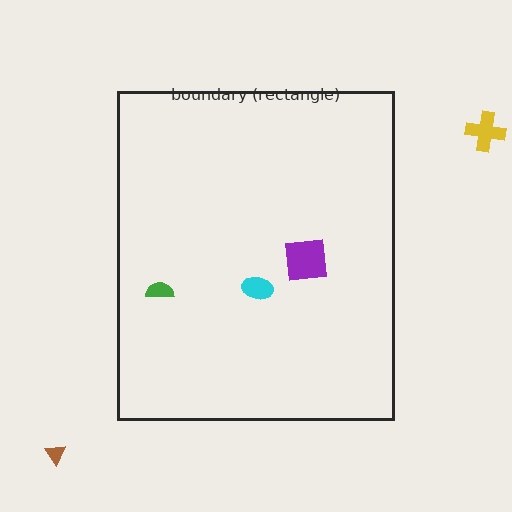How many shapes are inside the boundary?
3 inside, 2 outside.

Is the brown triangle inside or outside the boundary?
Outside.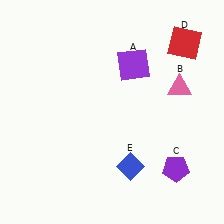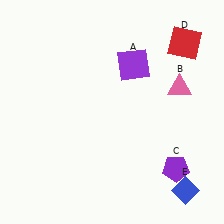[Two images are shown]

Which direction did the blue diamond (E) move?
The blue diamond (E) moved right.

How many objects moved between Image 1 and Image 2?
1 object moved between the two images.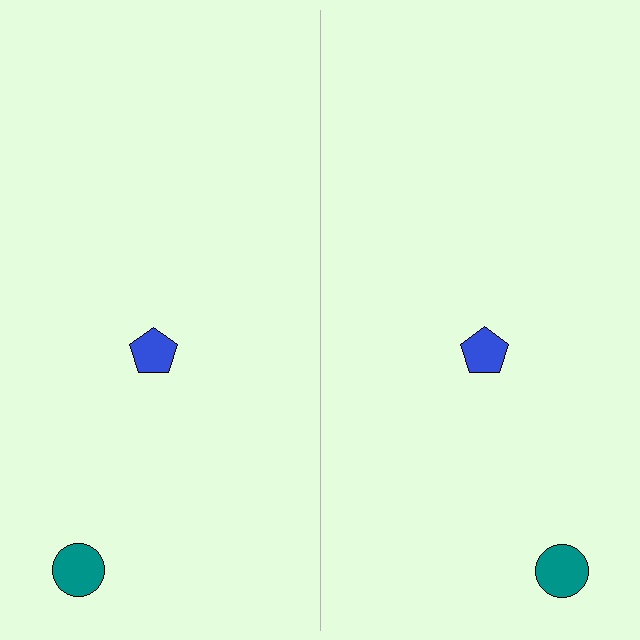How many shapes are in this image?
There are 4 shapes in this image.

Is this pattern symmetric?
Yes, this pattern has bilateral (reflection) symmetry.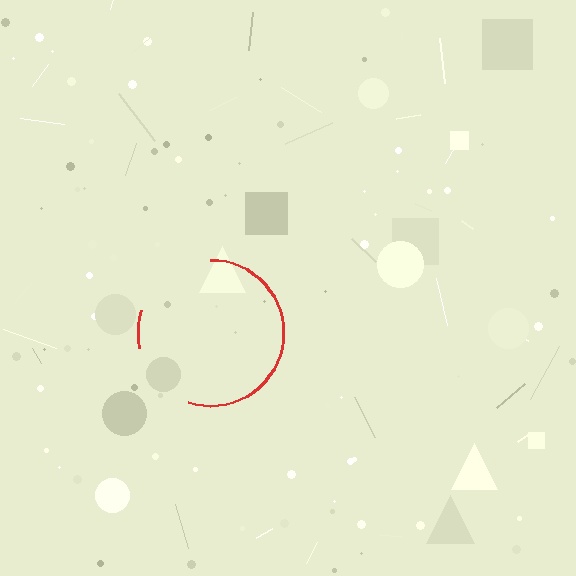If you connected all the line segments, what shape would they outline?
They would outline a circle.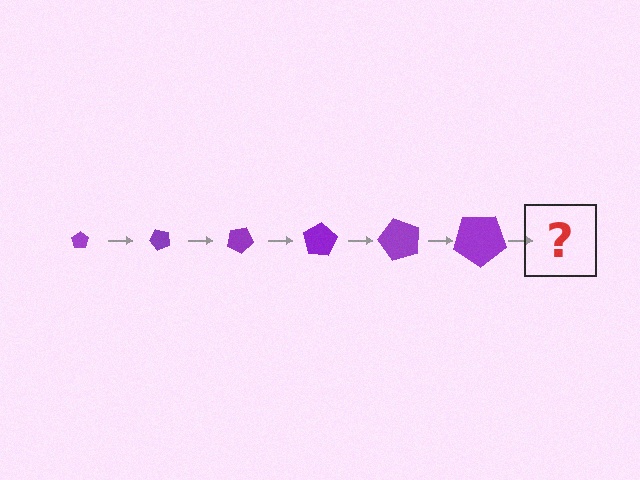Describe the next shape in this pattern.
It should be a pentagon, larger than the previous one and rotated 300 degrees from the start.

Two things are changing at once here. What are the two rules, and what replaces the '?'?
The two rules are that the pentagon grows larger each step and it rotates 50 degrees each step. The '?' should be a pentagon, larger than the previous one and rotated 300 degrees from the start.